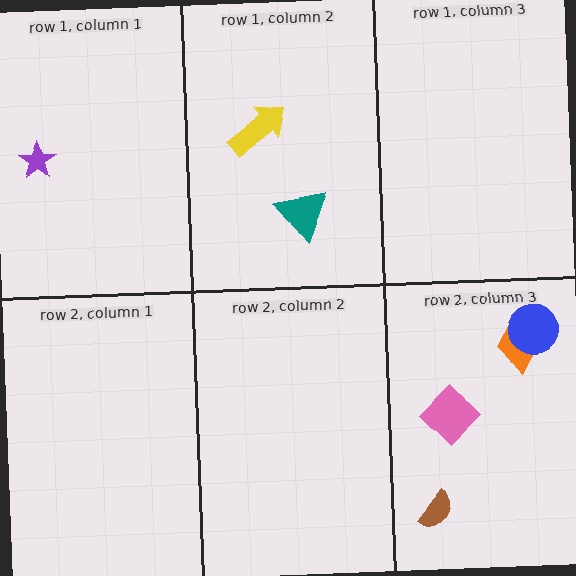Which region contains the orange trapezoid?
The row 2, column 3 region.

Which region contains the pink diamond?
The row 2, column 3 region.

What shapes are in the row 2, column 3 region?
The brown semicircle, the pink diamond, the orange trapezoid, the blue circle.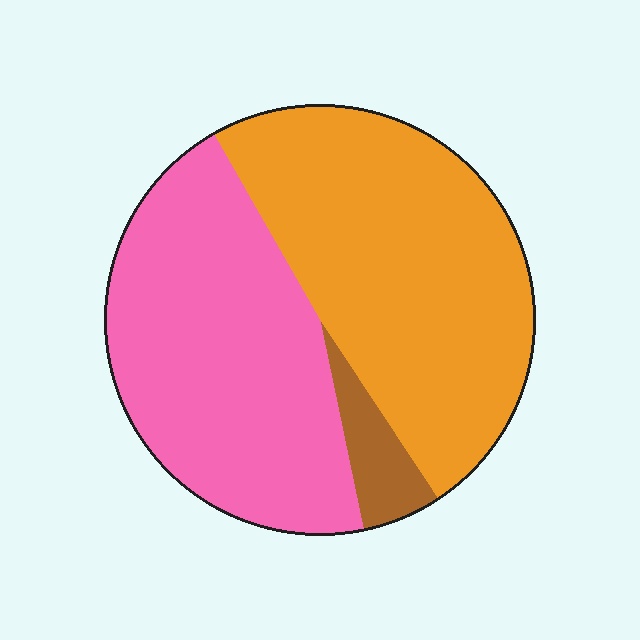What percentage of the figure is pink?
Pink covers roughly 45% of the figure.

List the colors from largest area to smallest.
From largest to smallest: orange, pink, brown.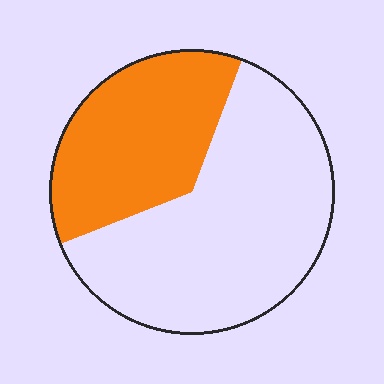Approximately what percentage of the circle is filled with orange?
Approximately 35%.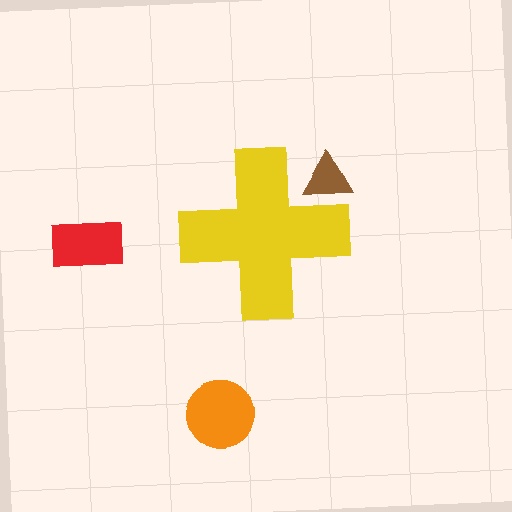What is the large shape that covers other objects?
A yellow cross.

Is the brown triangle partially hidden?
Yes, the brown triangle is partially hidden behind the yellow cross.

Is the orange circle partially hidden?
No, the orange circle is fully visible.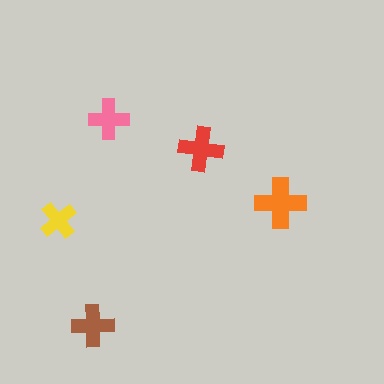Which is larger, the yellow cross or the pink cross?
The pink one.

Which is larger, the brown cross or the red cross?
The red one.